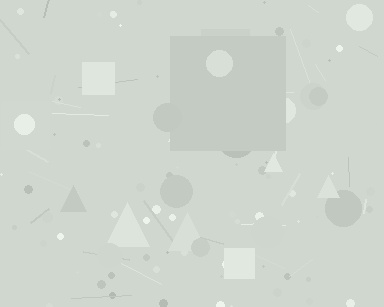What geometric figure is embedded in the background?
A square is embedded in the background.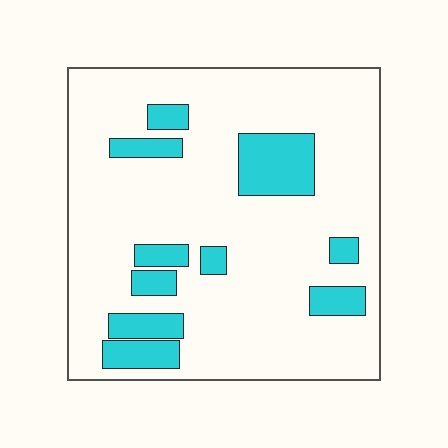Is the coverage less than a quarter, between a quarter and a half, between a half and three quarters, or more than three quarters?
Less than a quarter.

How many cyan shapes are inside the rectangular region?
10.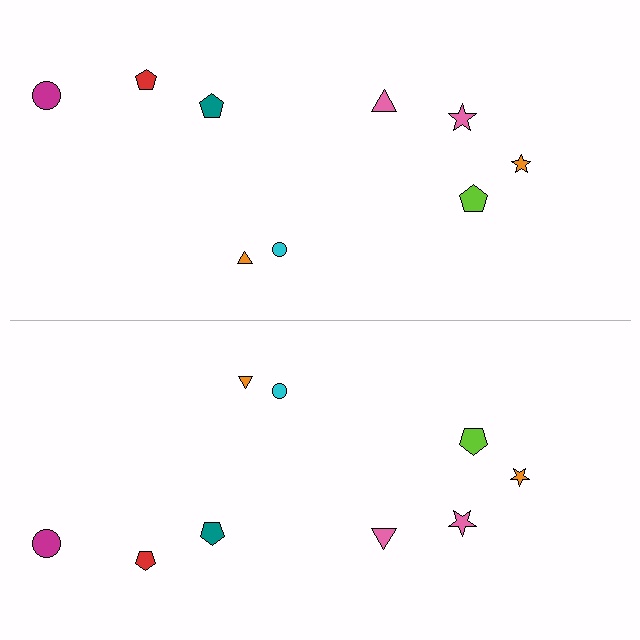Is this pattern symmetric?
Yes, this pattern has bilateral (reflection) symmetry.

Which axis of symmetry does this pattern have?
The pattern has a horizontal axis of symmetry running through the center of the image.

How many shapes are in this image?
There are 18 shapes in this image.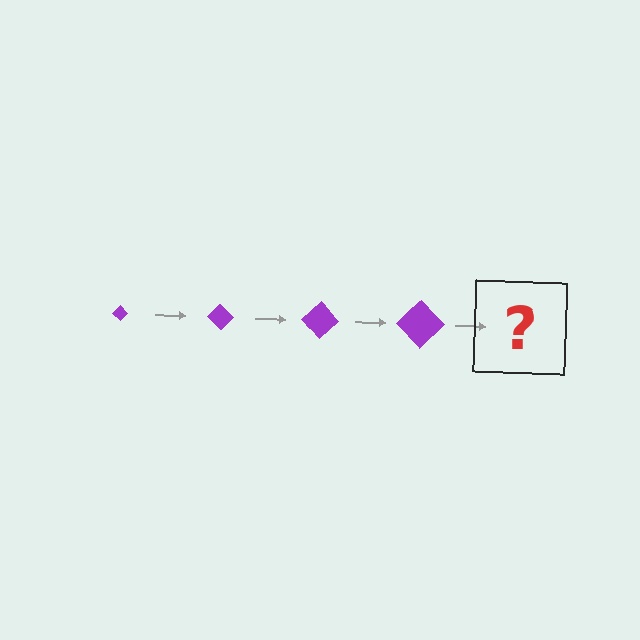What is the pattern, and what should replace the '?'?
The pattern is that the diamond gets progressively larger each step. The '?' should be a purple diamond, larger than the previous one.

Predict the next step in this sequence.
The next step is a purple diamond, larger than the previous one.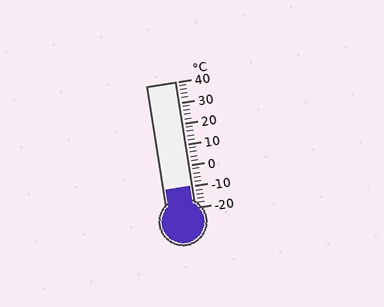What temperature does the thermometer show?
The thermometer shows approximately -10°C.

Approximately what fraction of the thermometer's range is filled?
The thermometer is filled to approximately 15% of its range.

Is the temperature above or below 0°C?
The temperature is below 0°C.